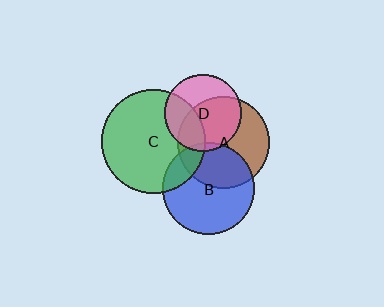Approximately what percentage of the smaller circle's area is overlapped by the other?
Approximately 5%.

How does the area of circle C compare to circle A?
Approximately 1.3 times.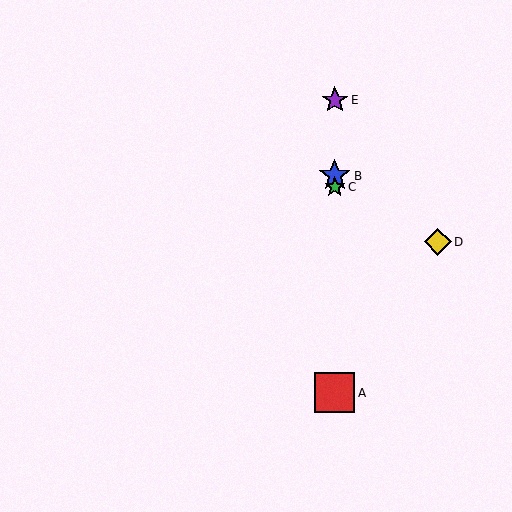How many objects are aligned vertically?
4 objects (A, B, C, E) are aligned vertically.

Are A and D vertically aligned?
No, A is at x≈335 and D is at x≈438.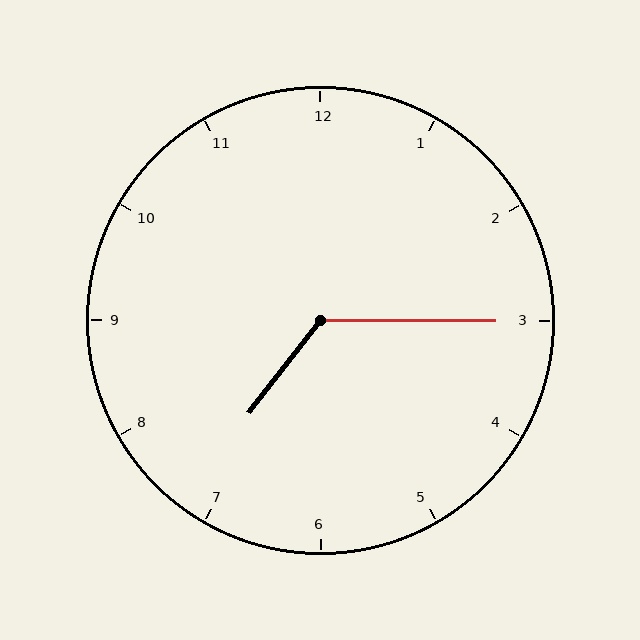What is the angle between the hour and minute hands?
Approximately 128 degrees.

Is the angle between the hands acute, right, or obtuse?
It is obtuse.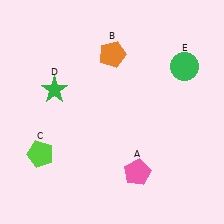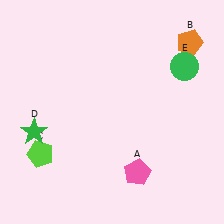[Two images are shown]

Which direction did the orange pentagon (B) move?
The orange pentagon (B) moved right.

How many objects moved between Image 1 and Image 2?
2 objects moved between the two images.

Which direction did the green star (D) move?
The green star (D) moved down.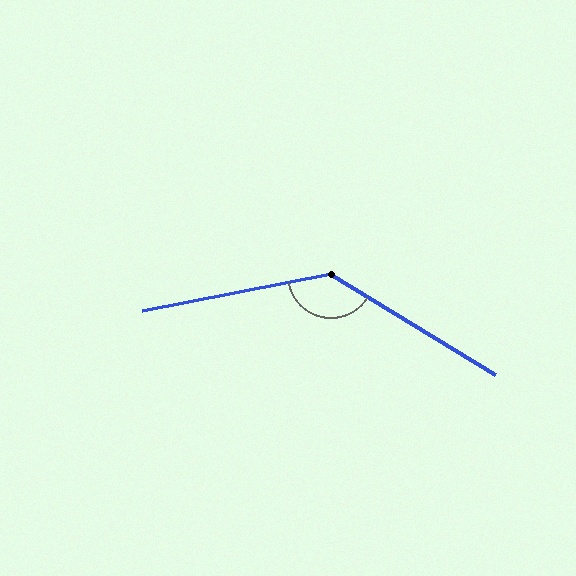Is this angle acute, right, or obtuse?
It is obtuse.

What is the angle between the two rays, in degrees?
Approximately 138 degrees.